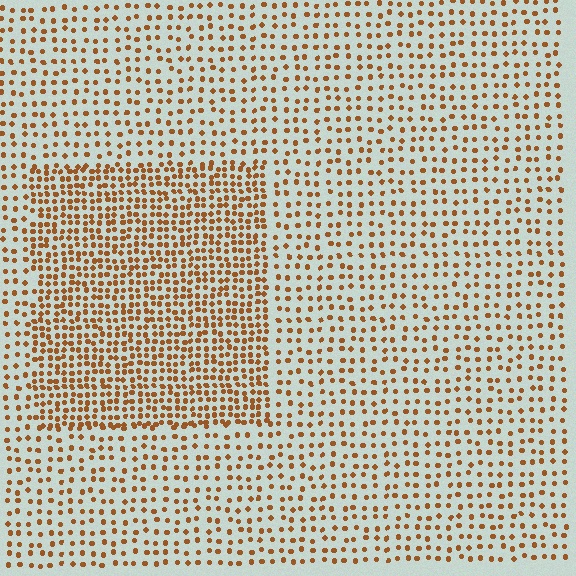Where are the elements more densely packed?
The elements are more densely packed inside the rectangle boundary.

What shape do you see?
I see a rectangle.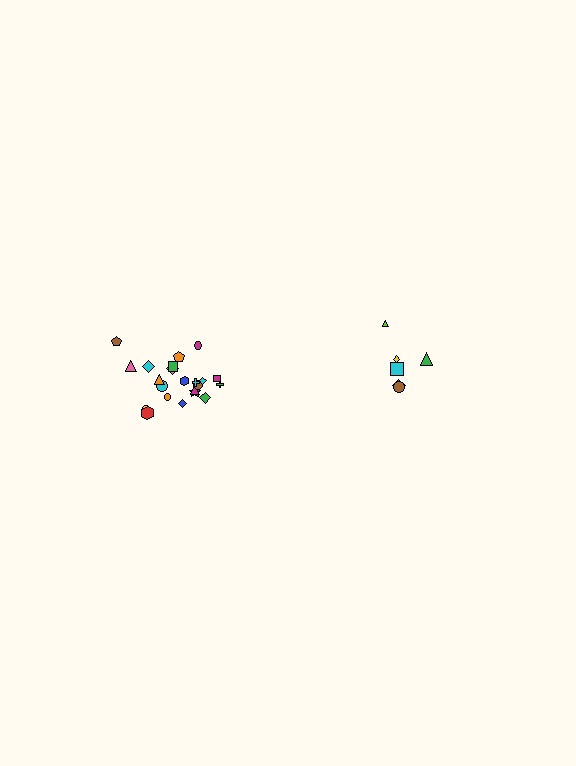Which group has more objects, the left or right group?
The left group.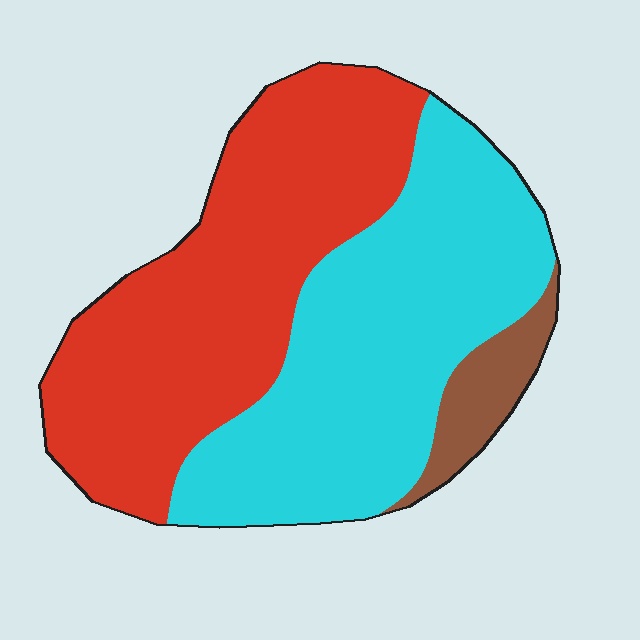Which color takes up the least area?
Brown, at roughly 5%.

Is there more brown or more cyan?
Cyan.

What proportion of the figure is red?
Red takes up about one half (1/2) of the figure.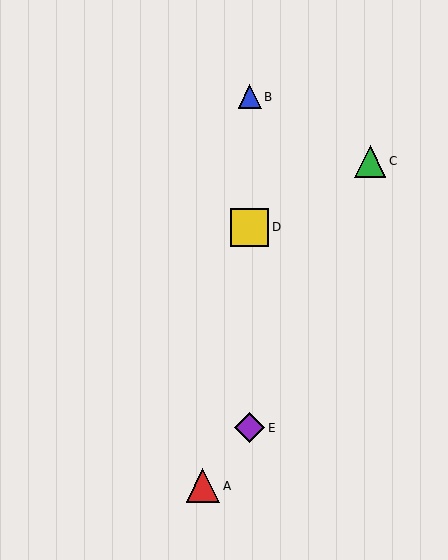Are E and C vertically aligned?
No, E is at x≈250 and C is at x≈370.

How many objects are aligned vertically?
3 objects (B, D, E) are aligned vertically.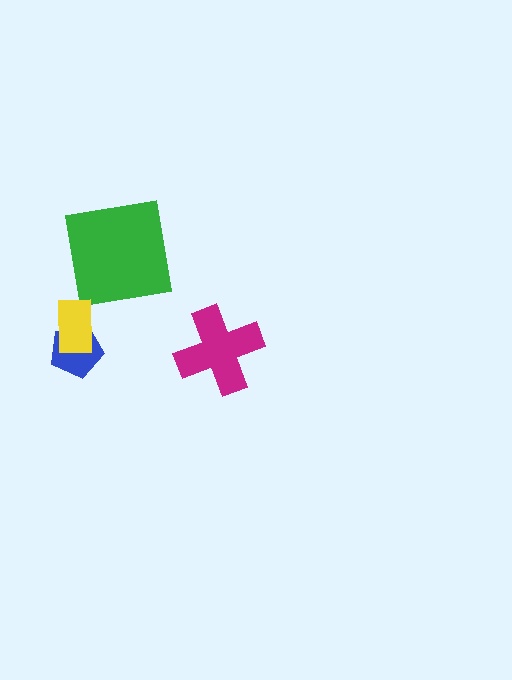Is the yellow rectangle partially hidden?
No, no other shape covers it.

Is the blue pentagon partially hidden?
Yes, it is partially covered by another shape.